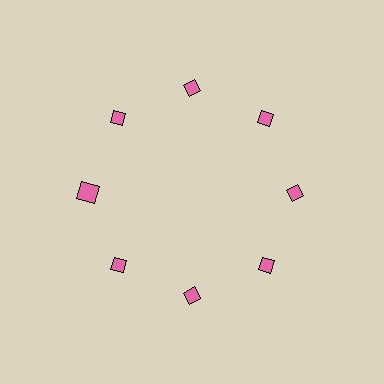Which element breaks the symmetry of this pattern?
The pink square at roughly the 9 o'clock position breaks the symmetry. All other shapes are pink diamonds.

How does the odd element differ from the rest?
It has a different shape: square instead of diamond.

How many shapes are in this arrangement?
There are 8 shapes arranged in a ring pattern.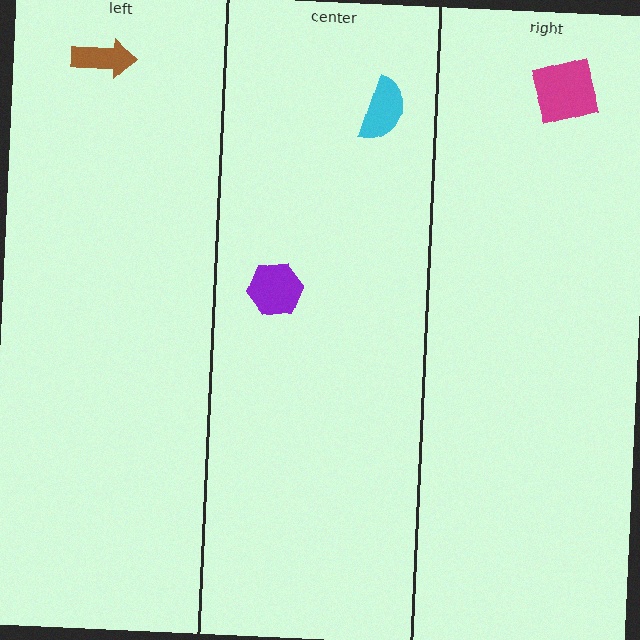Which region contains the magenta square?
The right region.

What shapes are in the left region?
The brown arrow.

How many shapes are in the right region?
1.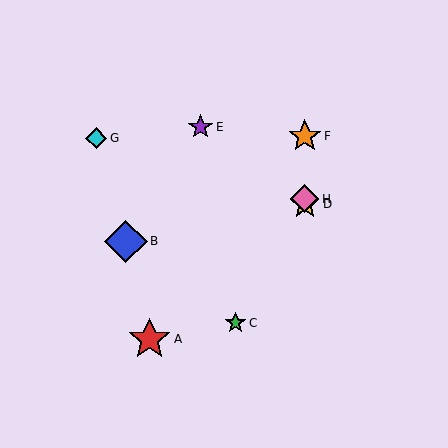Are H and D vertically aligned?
Yes, both are at x≈305.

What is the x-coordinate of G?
Object G is at x≈96.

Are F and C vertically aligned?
No, F is at x≈305 and C is at x≈236.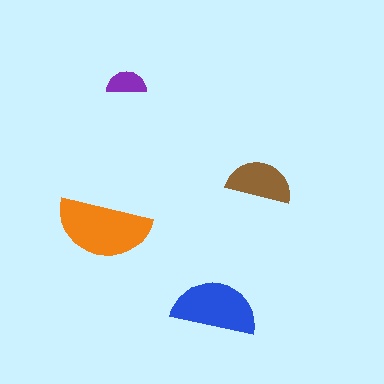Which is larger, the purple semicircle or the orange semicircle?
The orange one.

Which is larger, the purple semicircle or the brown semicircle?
The brown one.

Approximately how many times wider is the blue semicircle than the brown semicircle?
About 1.5 times wider.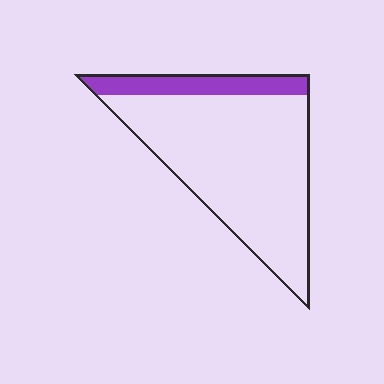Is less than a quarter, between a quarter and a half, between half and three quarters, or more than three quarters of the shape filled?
Less than a quarter.